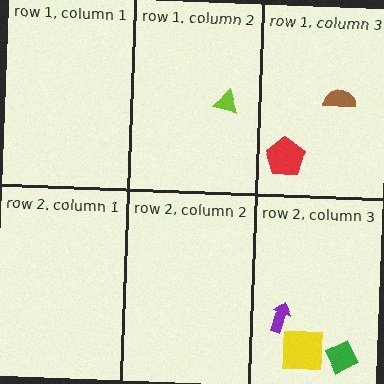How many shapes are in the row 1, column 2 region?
1.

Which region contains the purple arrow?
The row 2, column 3 region.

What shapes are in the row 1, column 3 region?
The brown semicircle, the red pentagon.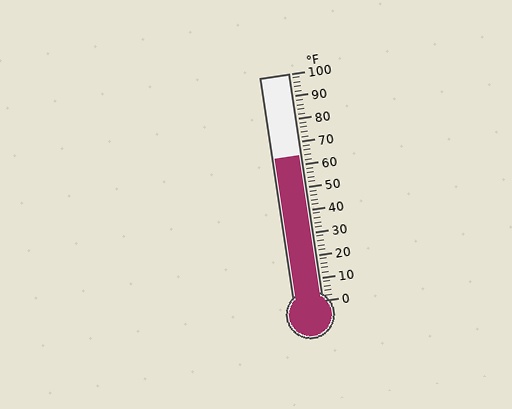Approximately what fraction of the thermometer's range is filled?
The thermometer is filled to approximately 65% of its range.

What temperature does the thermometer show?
The thermometer shows approximately 64°F.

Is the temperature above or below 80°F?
The temperature is below 80°F.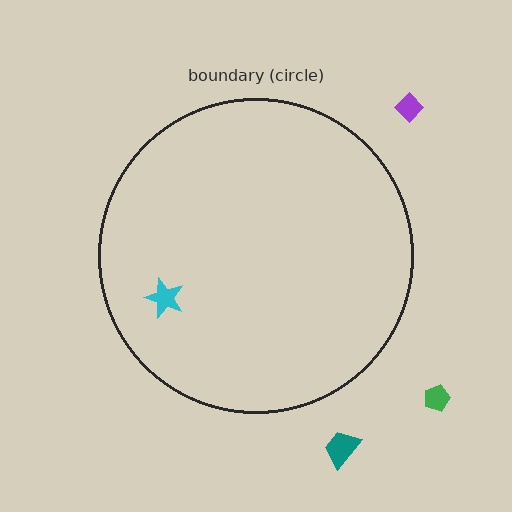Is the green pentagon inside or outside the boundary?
Outside.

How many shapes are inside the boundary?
1 inside, 3 outside.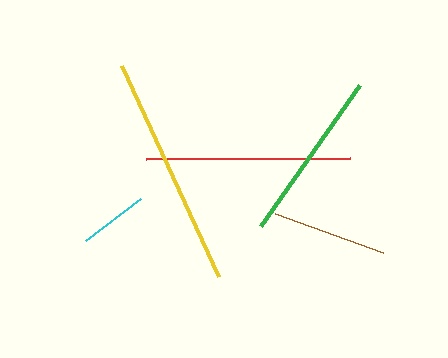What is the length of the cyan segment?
The cyan segment is approximately 69 pixels long.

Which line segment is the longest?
The yellow line is the longest at approximately 232 pixels.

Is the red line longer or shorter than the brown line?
The red line is longer than the brown line.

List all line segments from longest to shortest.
From longest to shortest: yellow, red, green, brown, cyan.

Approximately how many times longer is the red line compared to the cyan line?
The red line is approximately 2.9 times the length of the cyan line.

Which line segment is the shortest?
The cyan line is the shortest at approximately 69 pixels.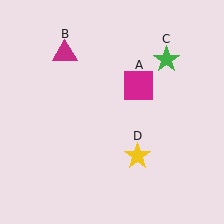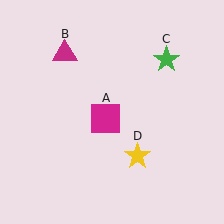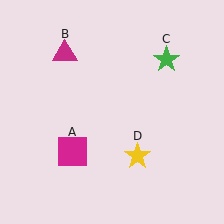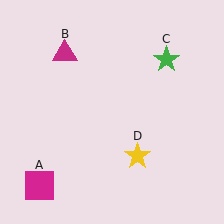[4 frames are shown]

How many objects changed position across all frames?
1 object changed position: magenta square (object A).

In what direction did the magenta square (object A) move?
The magenta square (object A) moved down and to the left.